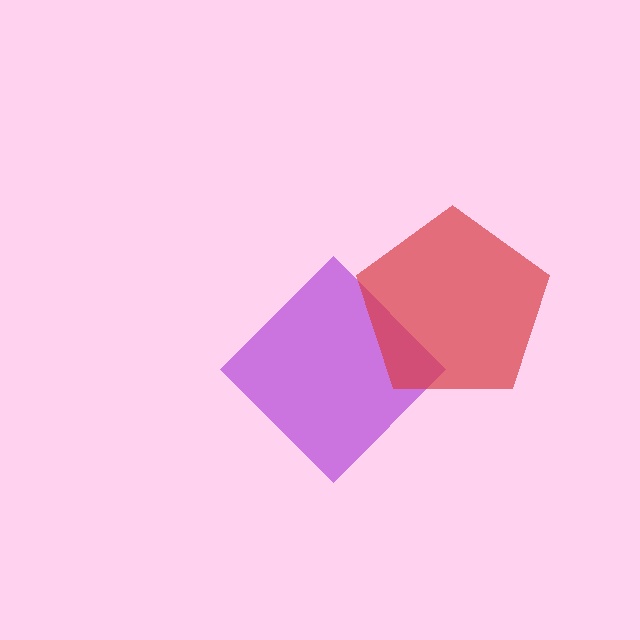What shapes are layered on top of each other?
The layered shapes are: a purple diamond, a red pentagon.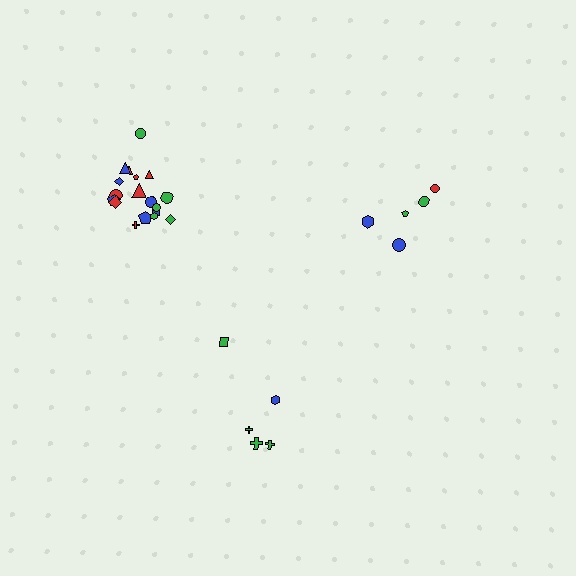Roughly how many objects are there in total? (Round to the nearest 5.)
Roughly 30 objects in total.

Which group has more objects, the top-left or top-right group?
The top-left group.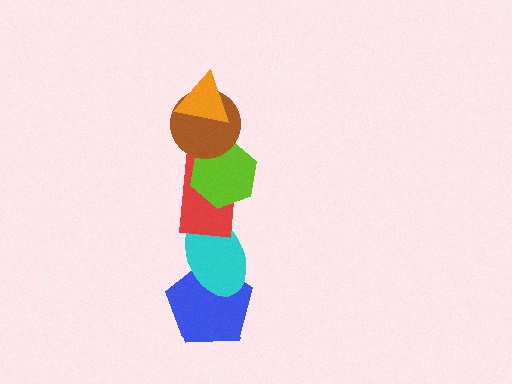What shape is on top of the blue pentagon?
The cyan ellipse is on top of the blue pentagon.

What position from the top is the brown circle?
The brown circle is 2nd from the top.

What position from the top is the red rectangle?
The red rectangle is 4th from the top.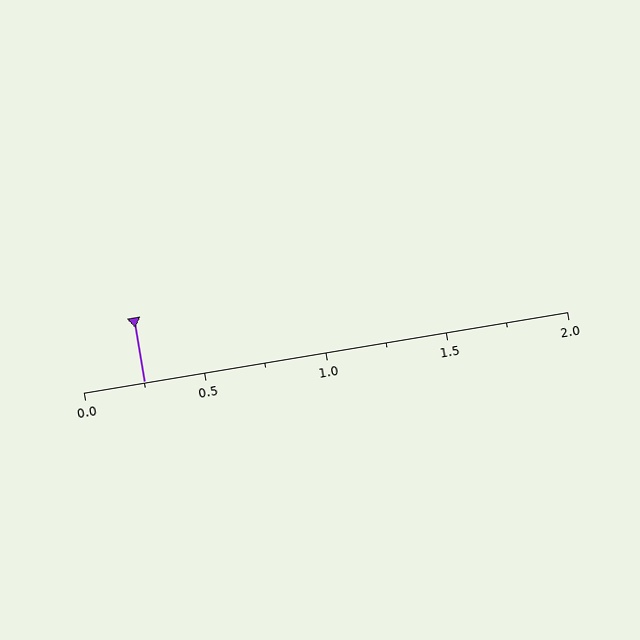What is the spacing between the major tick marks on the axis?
The major ticks are spaced 0.5 apart.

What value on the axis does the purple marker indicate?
The marker indicates approximately 0.25.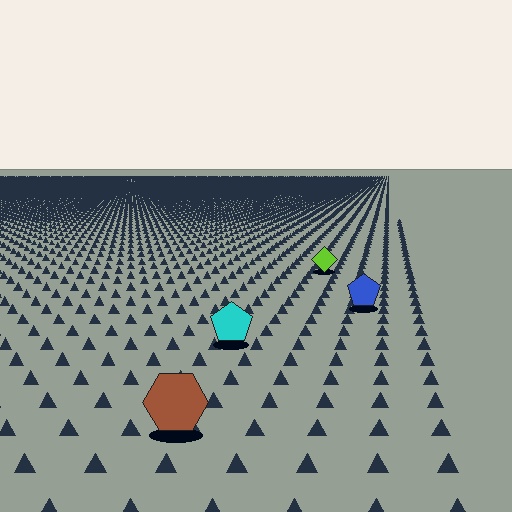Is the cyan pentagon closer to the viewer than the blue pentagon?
Yes. The cyan pentagon is closer — you can tell from the texture gradient: the ground texture is coarser near it.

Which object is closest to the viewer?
The brown hexagon is closest. The texture marks near it are larger and more spread out.